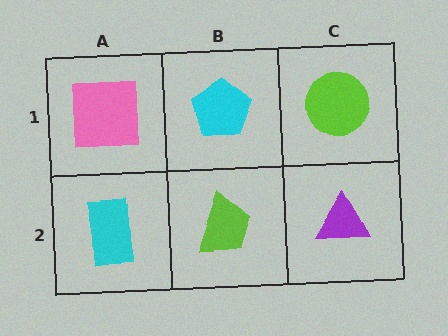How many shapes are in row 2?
3 shapes.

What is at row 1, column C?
A lime circle.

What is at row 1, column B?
A cyan pentagon.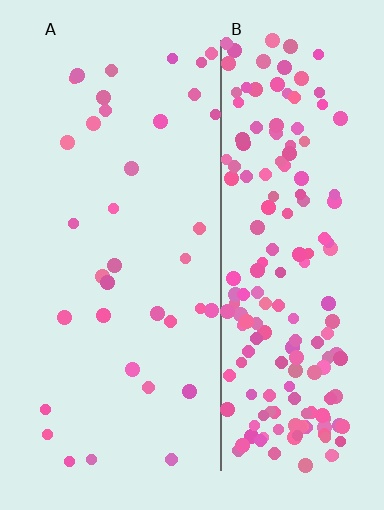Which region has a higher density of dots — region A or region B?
B (the right).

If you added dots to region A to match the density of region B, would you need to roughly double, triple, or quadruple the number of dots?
Approximately quadruple.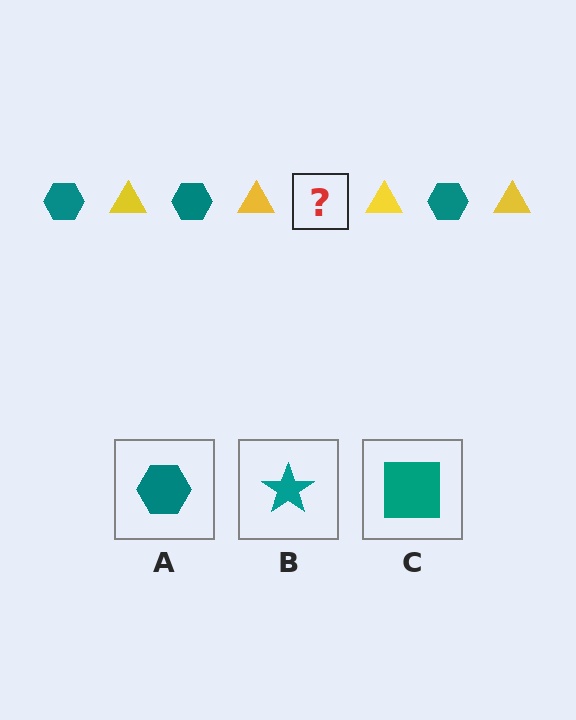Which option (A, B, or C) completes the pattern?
A.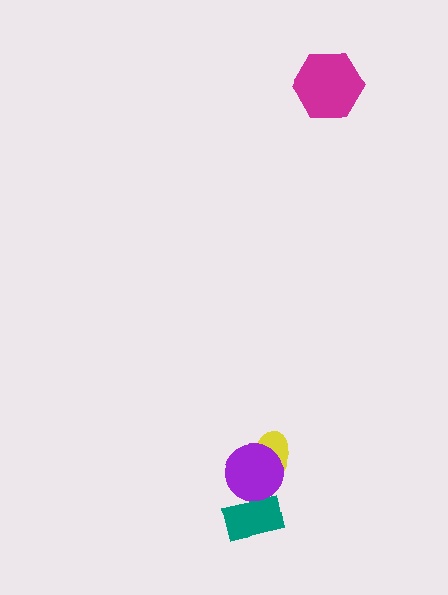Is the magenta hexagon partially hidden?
No, no other shape covers it.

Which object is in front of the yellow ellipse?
The purple circle is in front of the yellow ellipse.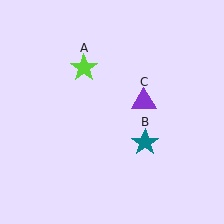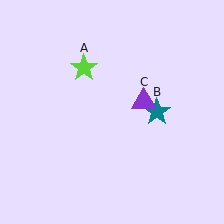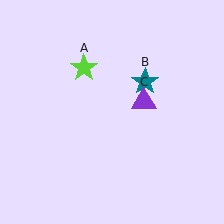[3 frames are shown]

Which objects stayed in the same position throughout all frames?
Lime star (object A) and purple triangle (object C) remained stationary.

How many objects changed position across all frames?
1 object changed position: teal star (object B).